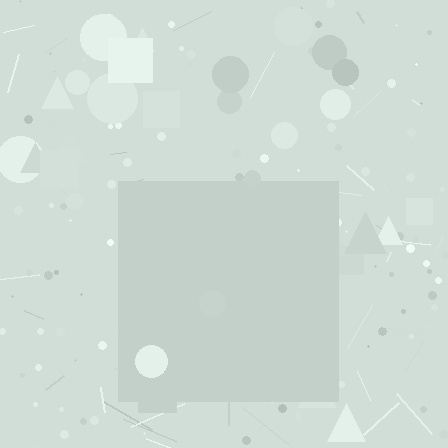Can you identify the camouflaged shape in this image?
The camouflaged shape is a square.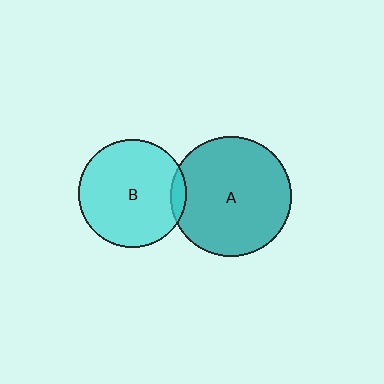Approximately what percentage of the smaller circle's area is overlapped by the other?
Approximately 5%.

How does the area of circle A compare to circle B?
Approximately 1.2 times.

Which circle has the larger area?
Circle A (teal).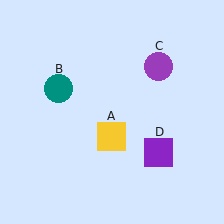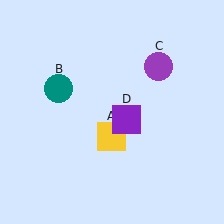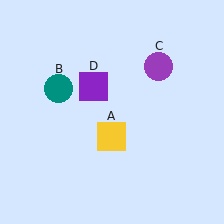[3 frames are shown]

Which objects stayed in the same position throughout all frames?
Yellow square (object A) and teal circle (object B) and purple circle (object C) remained stationary.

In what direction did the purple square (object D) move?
The purple square (object D) moved up and to the left.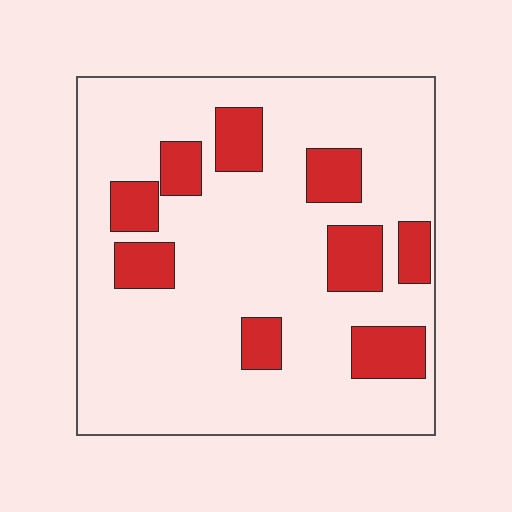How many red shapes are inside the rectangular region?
9.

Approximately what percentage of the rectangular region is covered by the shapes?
Approximately 20%.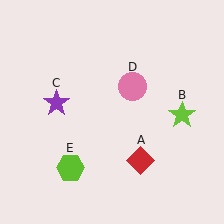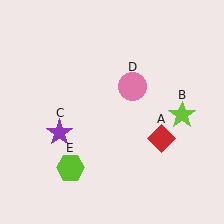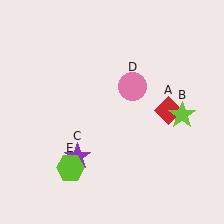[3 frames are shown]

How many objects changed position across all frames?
2 objects changed position: red diamond (object A), purple star (object C).